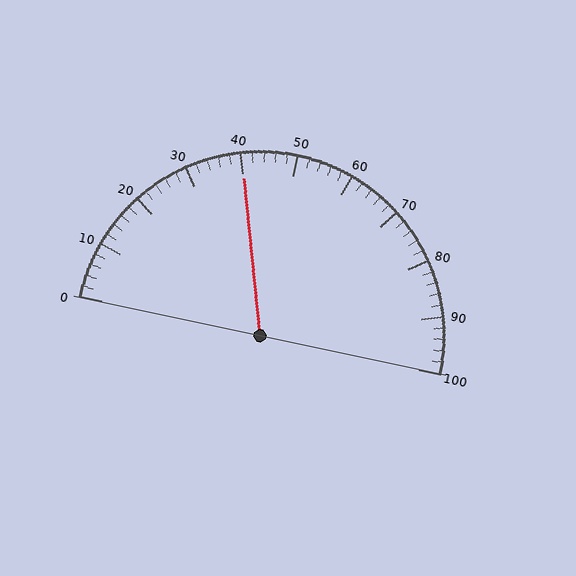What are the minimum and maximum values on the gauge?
The gauge ranges from 0 to 100.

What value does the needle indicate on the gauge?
The needle indicates approximately 40.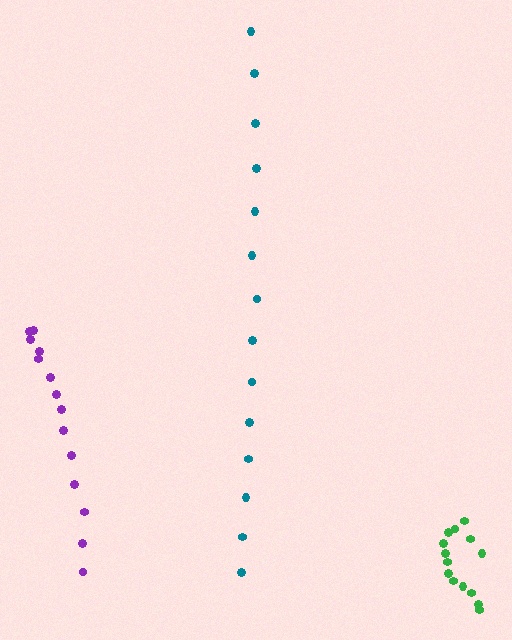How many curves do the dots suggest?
There are 3 distinct paths.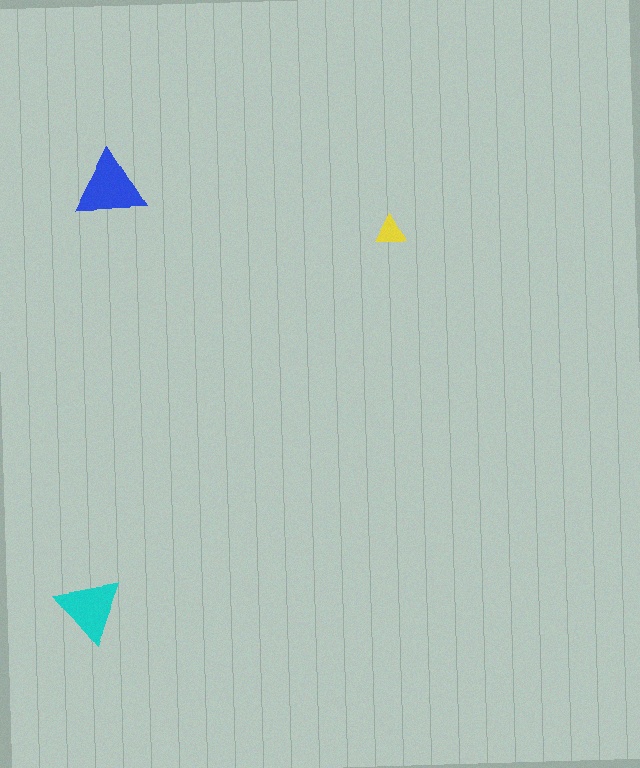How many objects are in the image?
There are 3 objects in the image.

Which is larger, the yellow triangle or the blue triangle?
The blue one.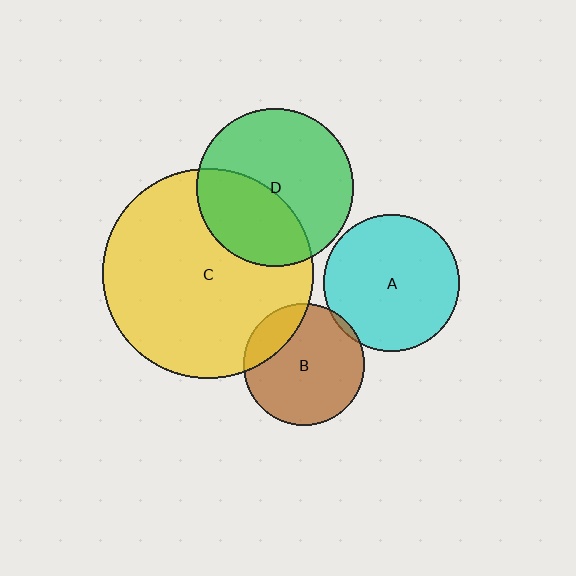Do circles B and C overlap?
Yes.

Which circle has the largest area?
Circle C (yellow).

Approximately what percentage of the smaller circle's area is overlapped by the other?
Approximately 20%.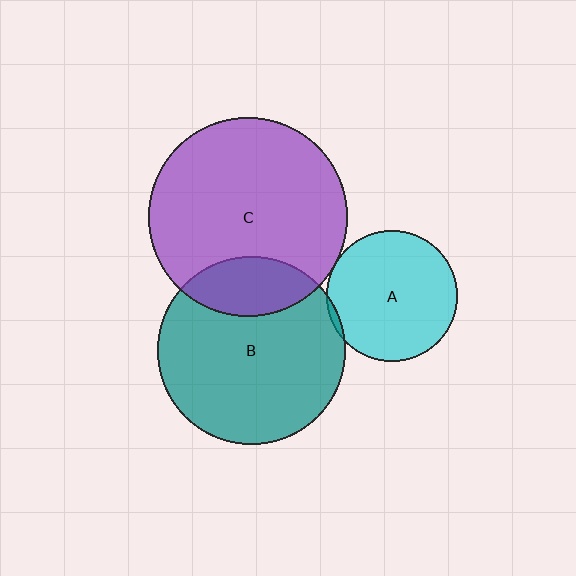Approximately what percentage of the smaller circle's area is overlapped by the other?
Approximately 5%.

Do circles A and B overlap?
Yes.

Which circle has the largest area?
Circle C (purple).